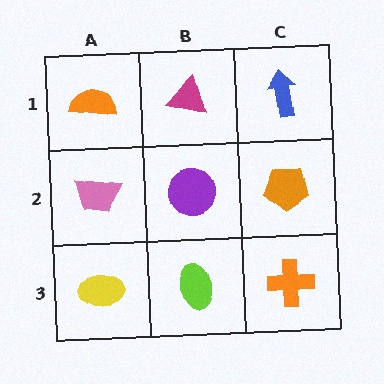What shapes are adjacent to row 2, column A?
An orange semicircle (row 1, column A), a yellow ellipse (row 3, column A), a purple circle (row 2, column B).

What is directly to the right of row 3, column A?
A lime ellipse.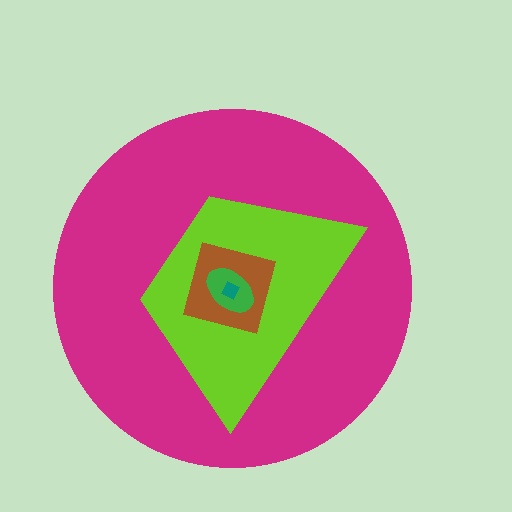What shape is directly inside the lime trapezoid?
The brown square.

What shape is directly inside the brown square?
The green ellipse.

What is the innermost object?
The teal square.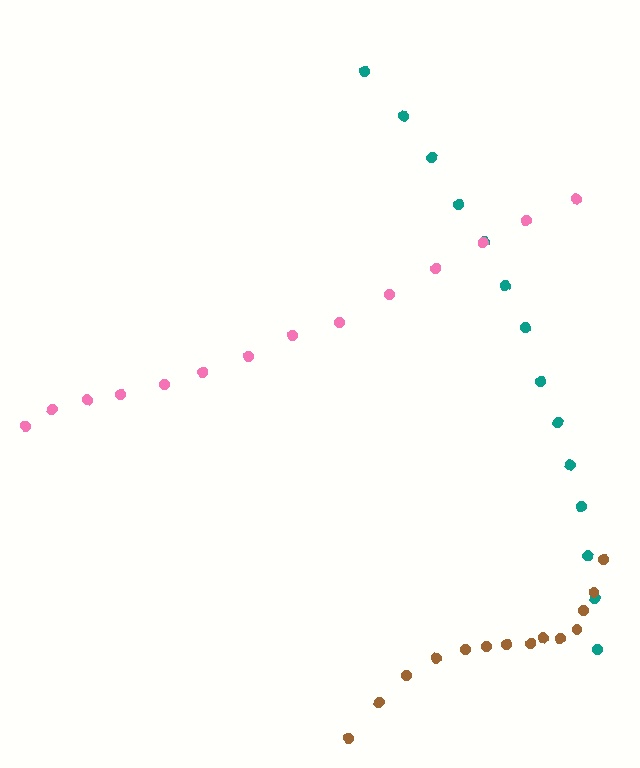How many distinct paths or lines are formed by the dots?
There are 3 distinct paths.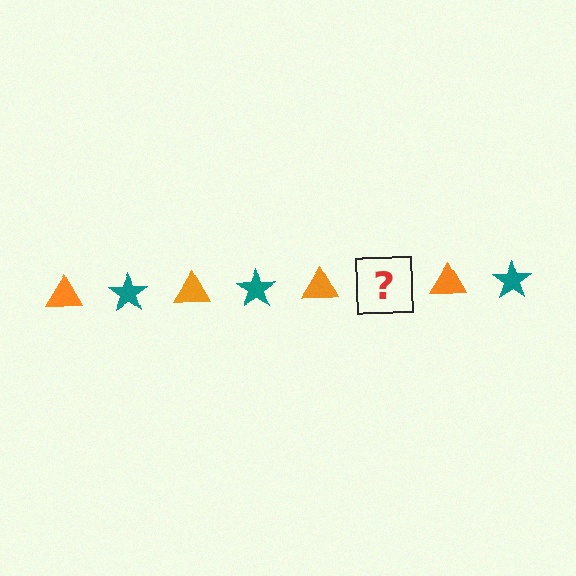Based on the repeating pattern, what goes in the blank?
The blank should be a teal star.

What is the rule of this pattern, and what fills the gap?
The rule is that the pattern alternates between orange triangle and teal star. The gap should be filled with a teal star.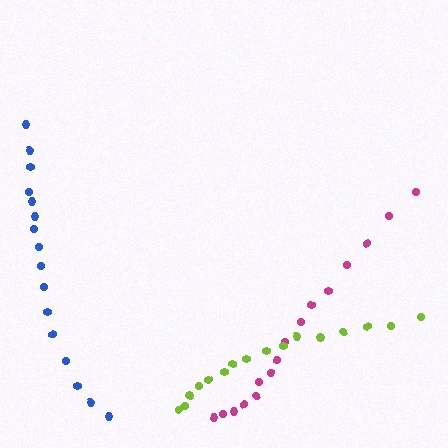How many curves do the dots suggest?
There are 3 distinct paths.